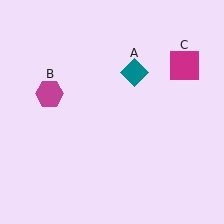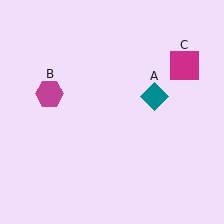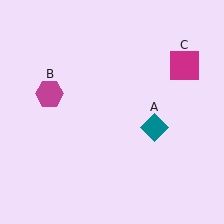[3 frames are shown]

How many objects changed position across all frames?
1 object changed position: teal diamond (object A).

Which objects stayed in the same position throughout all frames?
Magenta hexagon (object B) and magenta square (object C) remained stationary.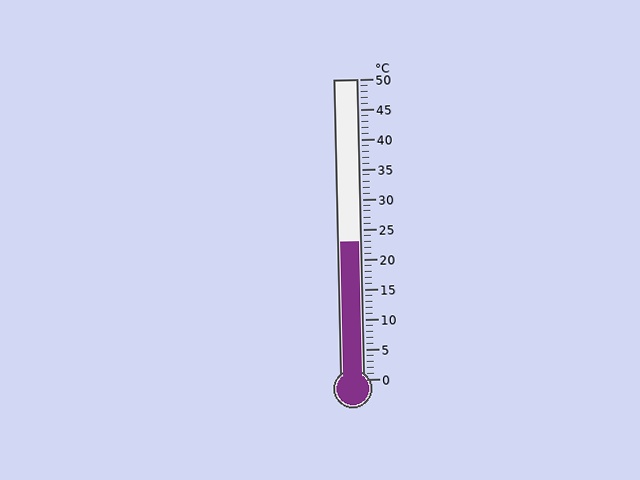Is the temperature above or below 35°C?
The temperature is below 35°C.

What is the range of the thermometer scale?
The thermometer scale ranges from 0°C to 50°C.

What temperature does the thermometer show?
The thermometer shows approximately 23°C.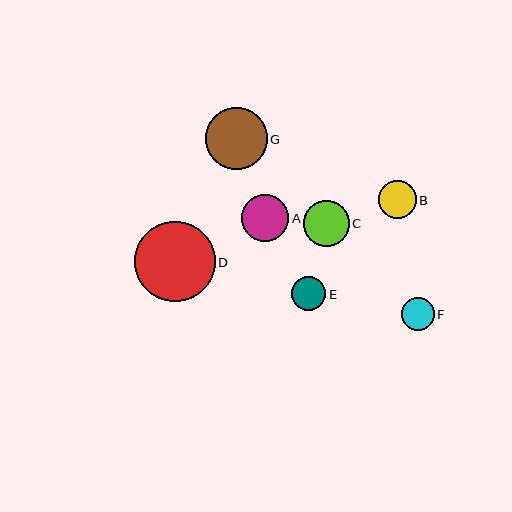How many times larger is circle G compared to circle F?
Circle G is approximately 1.9 times the size of circle F.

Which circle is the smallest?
Circle F is the smallest with a size of approximately 33 pixels.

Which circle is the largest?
Circle D is the largest with a size of approximately 80 pixels.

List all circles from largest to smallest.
From largest to smallest: D, G, A, C, B, E, F.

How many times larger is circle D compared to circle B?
Circle D is approximately 2.1 times the size of circle B.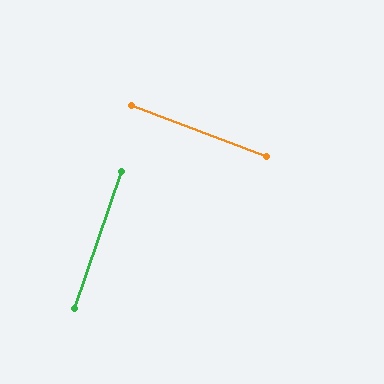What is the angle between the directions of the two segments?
Approximately 88 degrees.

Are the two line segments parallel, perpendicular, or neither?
Perpendicular — they meet at approximately 88°.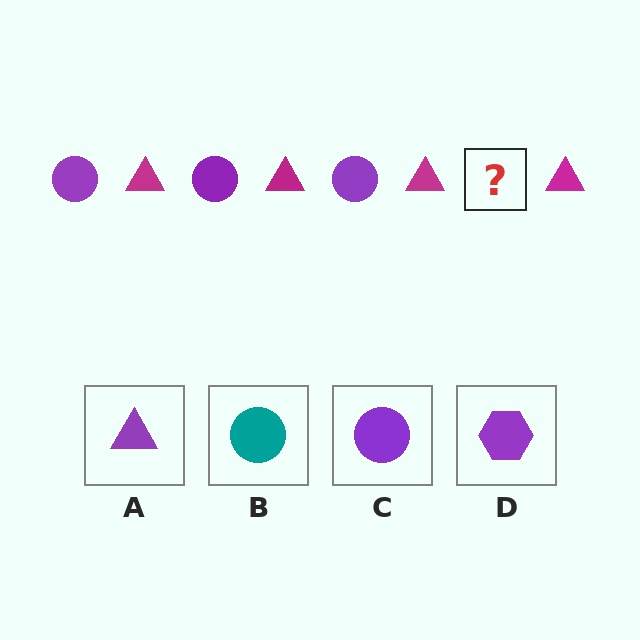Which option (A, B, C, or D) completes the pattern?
C.